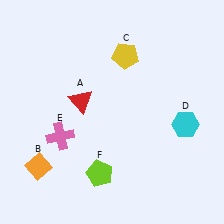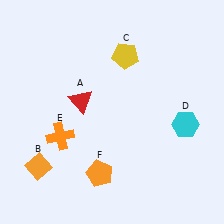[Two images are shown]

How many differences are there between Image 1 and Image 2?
There are 2 differences between the two images.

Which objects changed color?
E changed from pink to orange. F changed from lime to orange.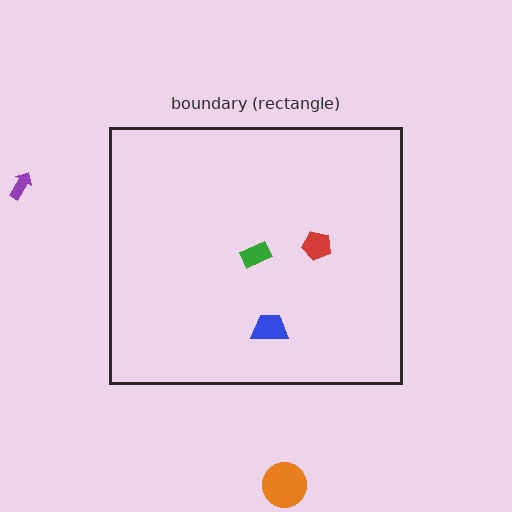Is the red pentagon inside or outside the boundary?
Inside.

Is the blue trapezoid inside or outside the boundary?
Inside.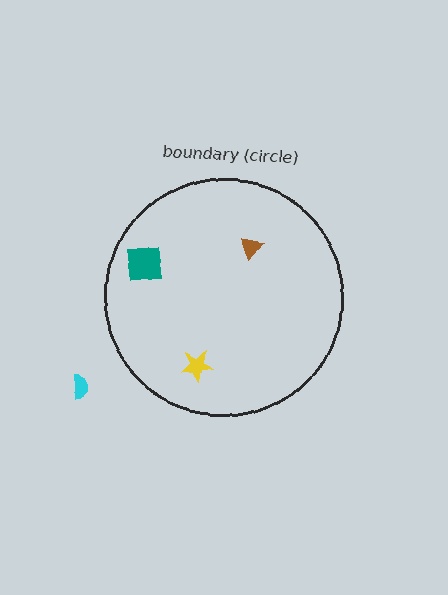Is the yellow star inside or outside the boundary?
Inside.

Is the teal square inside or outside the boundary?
Inside.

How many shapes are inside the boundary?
3 inside, 1 outside.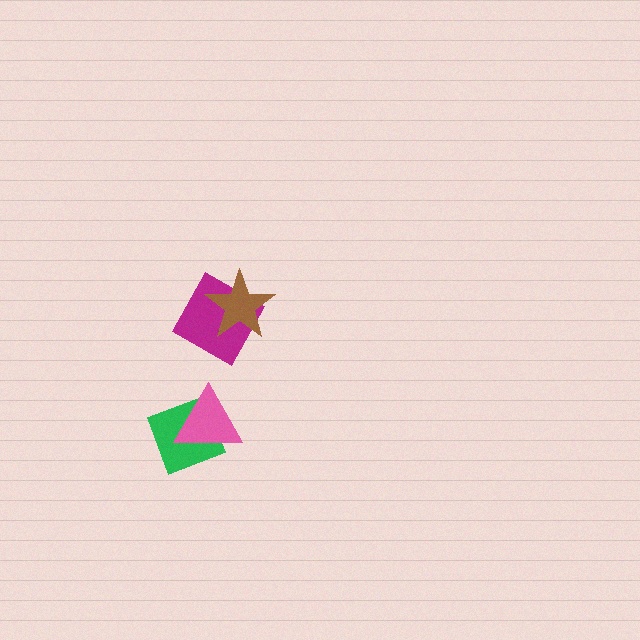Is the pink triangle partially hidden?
No, no other shape covers it.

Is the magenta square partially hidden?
Yes, it is partially covered by another shape.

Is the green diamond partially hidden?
Yes, it is partially covered by another shape.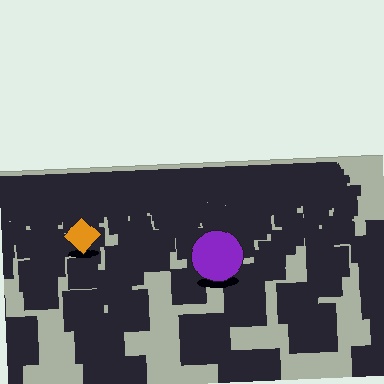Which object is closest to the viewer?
The purple circle is closest. The texture marks near it are larger and more spread out.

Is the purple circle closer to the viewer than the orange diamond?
Yes. The purple circle is closer — you can tell from the texture gradient: the ground texture is coarser near it.